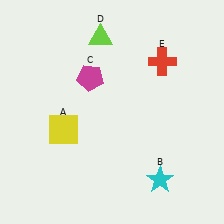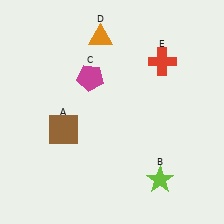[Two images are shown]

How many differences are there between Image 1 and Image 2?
There are 3 differences between the two images.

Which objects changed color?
A changed from yellow to brown. B changed from cyan to lime. D changed from lime to orange.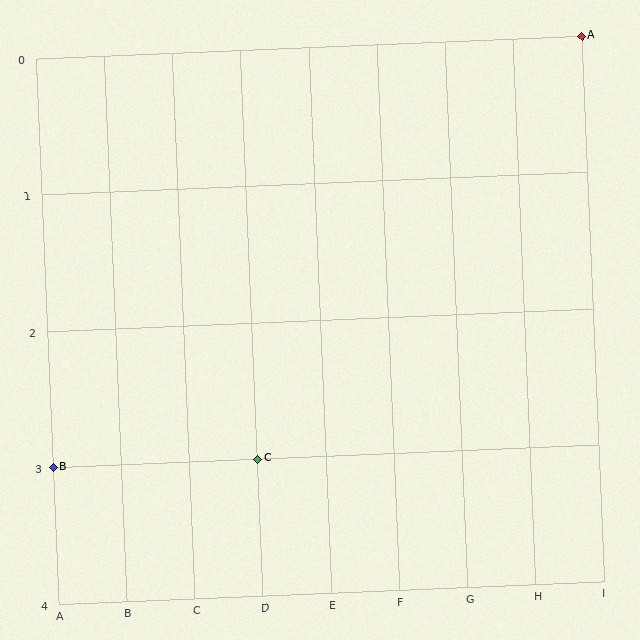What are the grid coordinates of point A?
Point A is at grid coordinates (I, 0).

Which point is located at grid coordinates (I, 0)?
Point A is at (I, 0).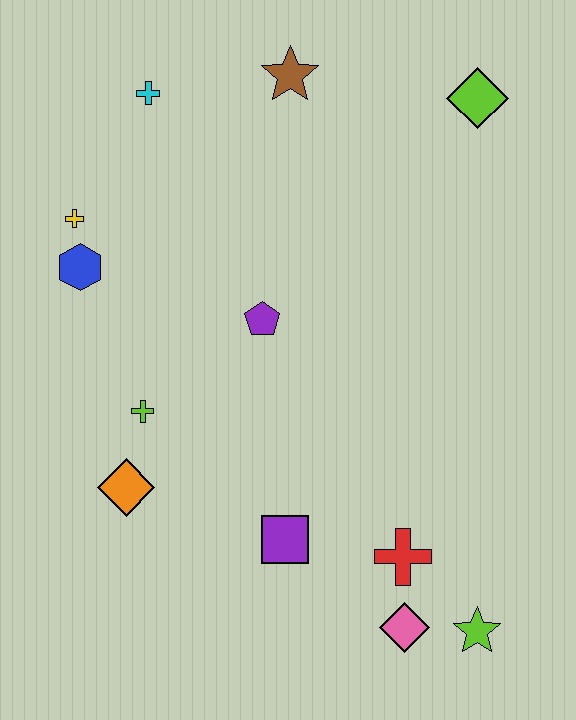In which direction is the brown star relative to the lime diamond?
The brown star is to the left of the lime diamond.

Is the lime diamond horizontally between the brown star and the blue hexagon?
No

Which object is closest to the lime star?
The pink diamond is closest to the lime star.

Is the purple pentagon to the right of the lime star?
No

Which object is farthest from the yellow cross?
The lime star is farthest from the yellow cross.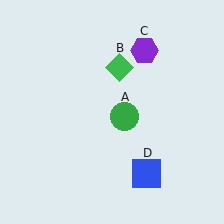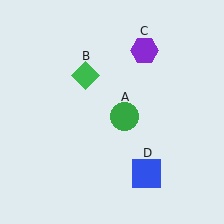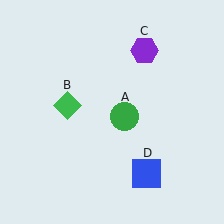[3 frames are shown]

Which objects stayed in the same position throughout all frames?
Green circle (object A) and purple hexagon (object C) and blue square (object D) remained stationary.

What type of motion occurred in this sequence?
The green diamond (object B) rotated counterclockwise around the center of the scene.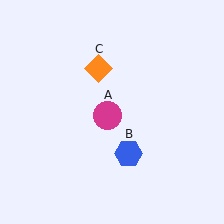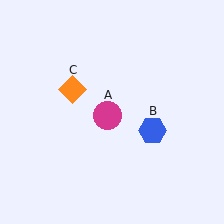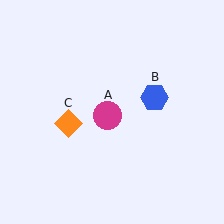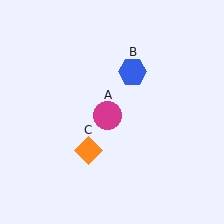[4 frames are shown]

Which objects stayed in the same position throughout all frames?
Magenta circle (object A) remained stationary.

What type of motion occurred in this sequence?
The blue hexagon (object B), orange diamond (object C) rotated counterclockwise around the center of the scene.